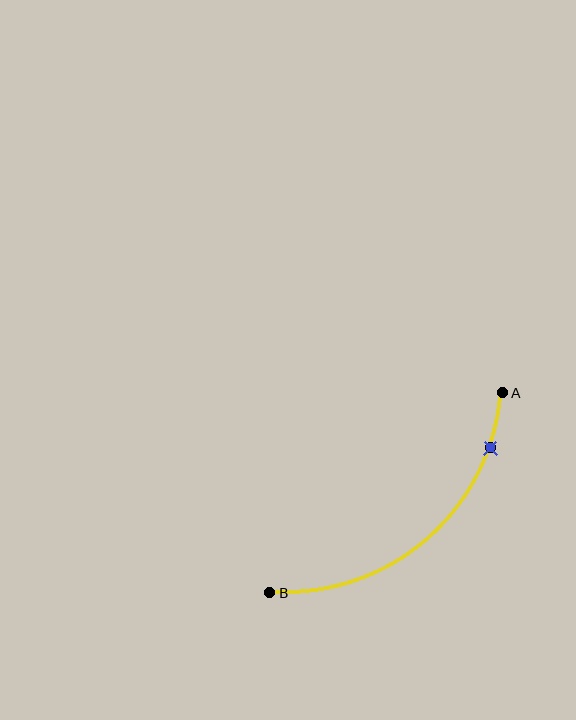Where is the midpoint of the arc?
The arc midpoint is the point on the curve farthest from the straight line joining A and B. It sits below and to the right of that line.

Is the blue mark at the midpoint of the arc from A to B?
No. The blue mark lies on the arc but is closer to endpoint A. The arc midpoint would be at the point on the curve equidistant along the arc from both A and B.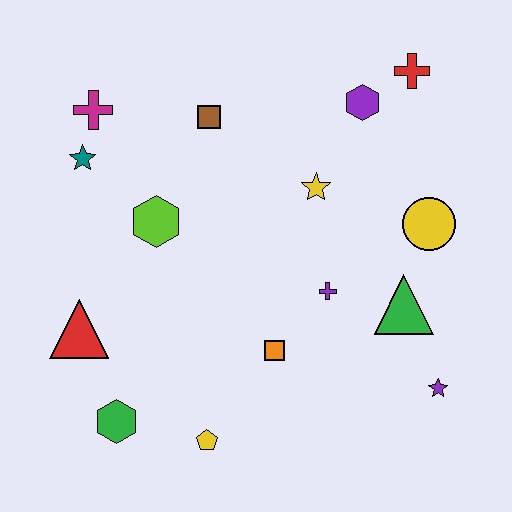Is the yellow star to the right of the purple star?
No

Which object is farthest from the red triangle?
The red cross is farthest from the red triangle.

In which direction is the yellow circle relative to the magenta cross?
The yellow circle is to the right of the magenta cross.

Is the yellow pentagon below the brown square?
Yes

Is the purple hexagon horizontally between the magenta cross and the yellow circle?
Yes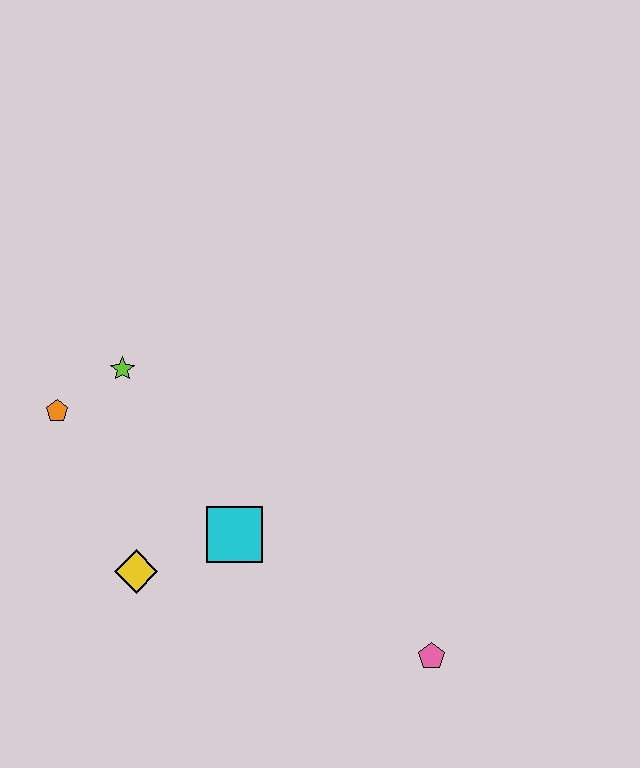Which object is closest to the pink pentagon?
The cyan square is closest to the pink pentagon.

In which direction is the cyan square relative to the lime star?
The cyan square is below the lime star.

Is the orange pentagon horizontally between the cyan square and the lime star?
No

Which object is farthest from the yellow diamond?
The pink pentagon is farthest from the yellow diamond.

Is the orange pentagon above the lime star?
No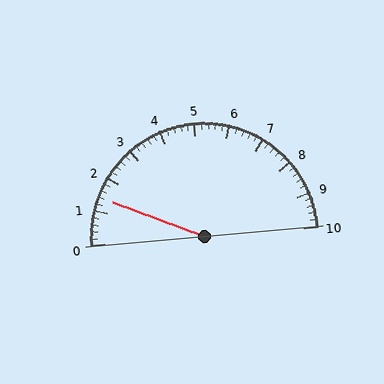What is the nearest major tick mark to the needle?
The nearest major tick mark is 1.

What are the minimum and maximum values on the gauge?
The gauge ranges from 0 to 10.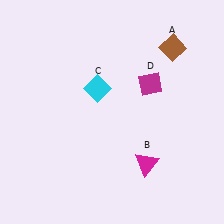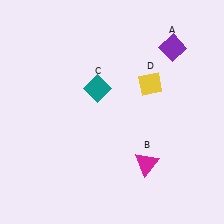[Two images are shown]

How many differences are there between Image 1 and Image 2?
There are 3 differences between the two images.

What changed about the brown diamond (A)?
In Image 1, A is brown. In Image 2, it changed to purple.